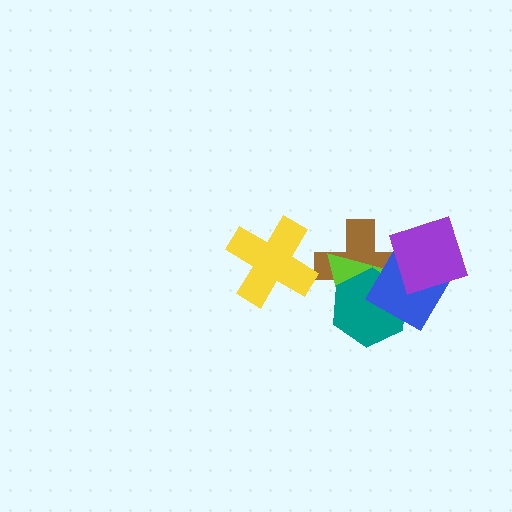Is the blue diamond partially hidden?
Yes, it is partially covered by another shape.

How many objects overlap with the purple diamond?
2 objects overlap with the purple diamond.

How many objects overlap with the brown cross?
4 objects overlap with the brown cross.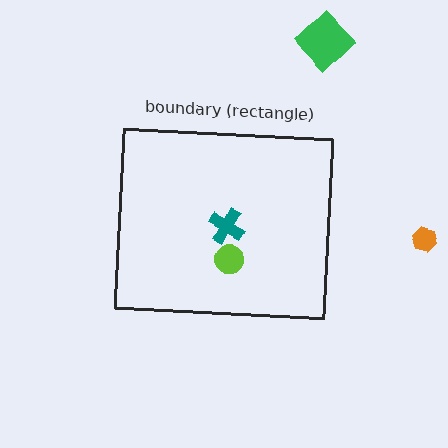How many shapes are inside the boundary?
2 inside, 2 outside.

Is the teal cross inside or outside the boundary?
Inside.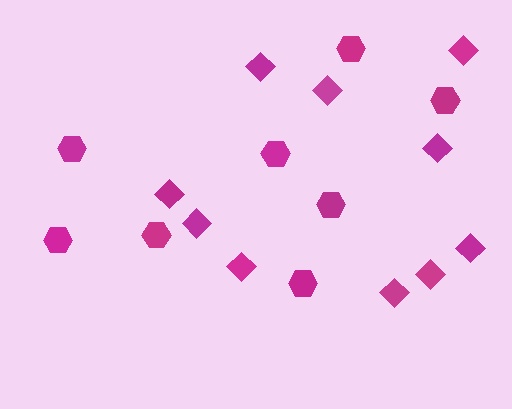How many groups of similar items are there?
There are 2 groups: one group of hexagons (8) and one group of diamonds (10).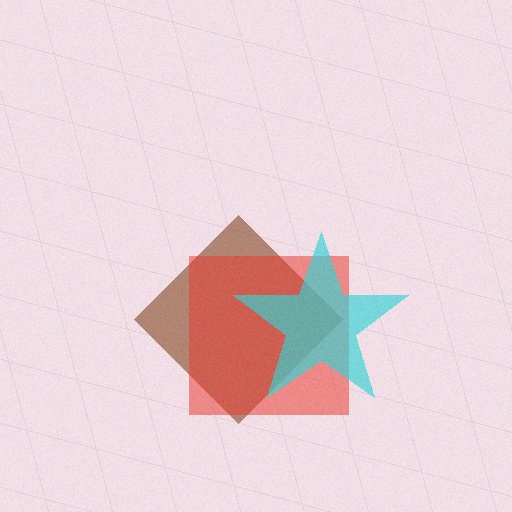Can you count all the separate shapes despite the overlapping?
Yes, there are 3 separate shapes.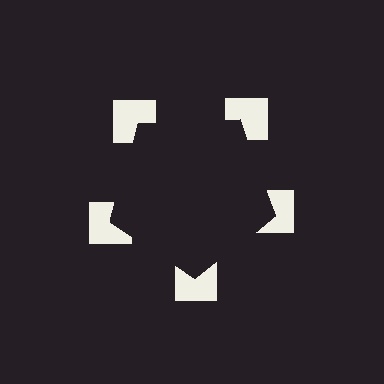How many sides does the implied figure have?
5 sides.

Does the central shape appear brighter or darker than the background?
It typically appears slightly darker than the background, even though no actual brightness change is drawn.